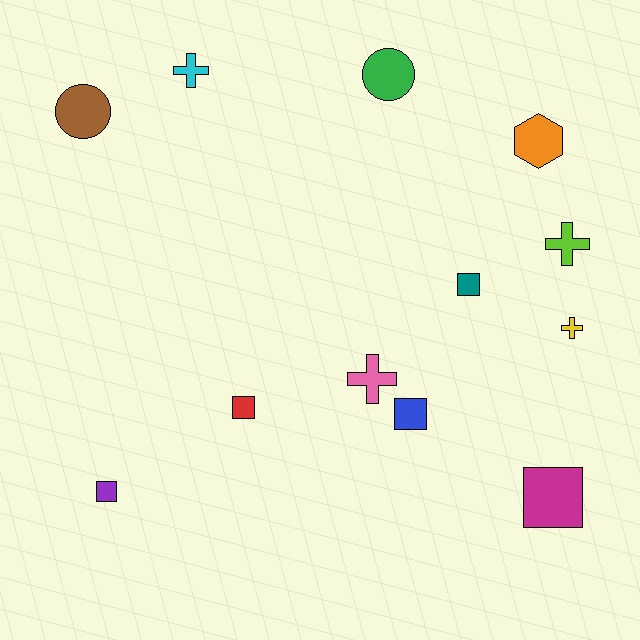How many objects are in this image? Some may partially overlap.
There are 12 objects.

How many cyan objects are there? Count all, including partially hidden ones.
There is 1 cyan object.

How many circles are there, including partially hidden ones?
There are 2 circles.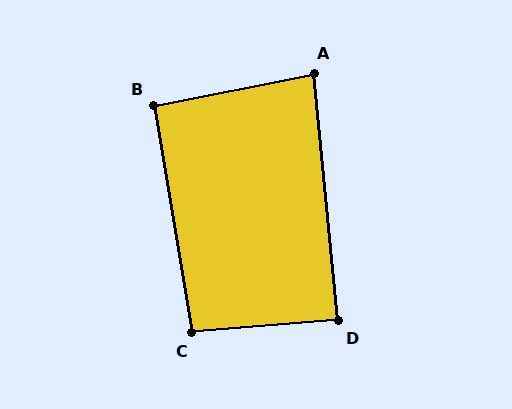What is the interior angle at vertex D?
Approximately 89 degrees (approximately right).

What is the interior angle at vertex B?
Approximately 91 degrees (approximately right).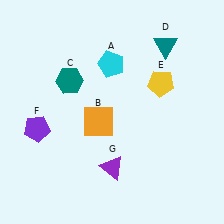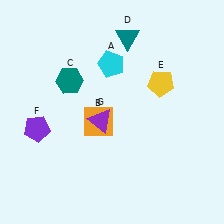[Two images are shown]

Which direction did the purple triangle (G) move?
The purple triangle (G) moved up.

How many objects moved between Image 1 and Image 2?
2 objects moved between the two images.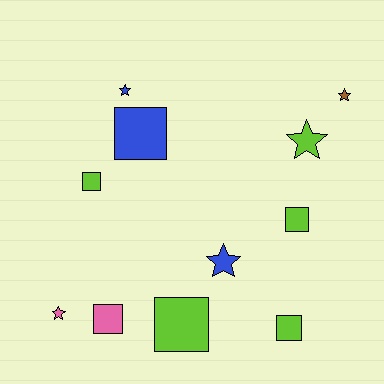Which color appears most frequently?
Lime, with 5 objects.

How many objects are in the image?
There are 11 objects.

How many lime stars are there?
There is 1 lime star.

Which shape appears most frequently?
Square, with 6 objects.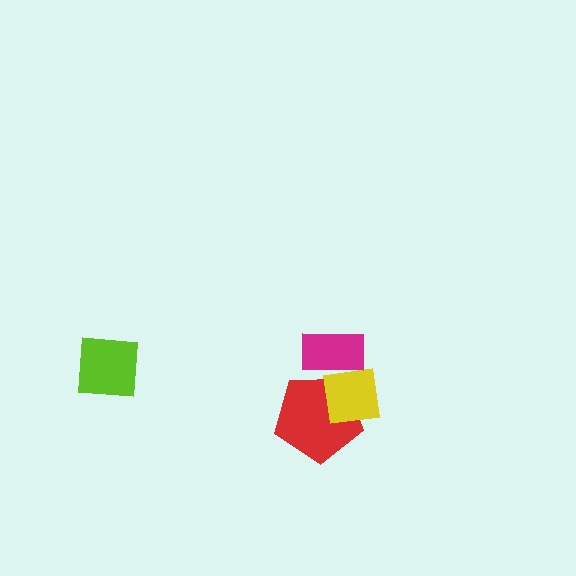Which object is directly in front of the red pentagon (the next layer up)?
The yellow square is directly in front of the red pentagon.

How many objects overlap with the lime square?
0 objects overlap with the lime square.